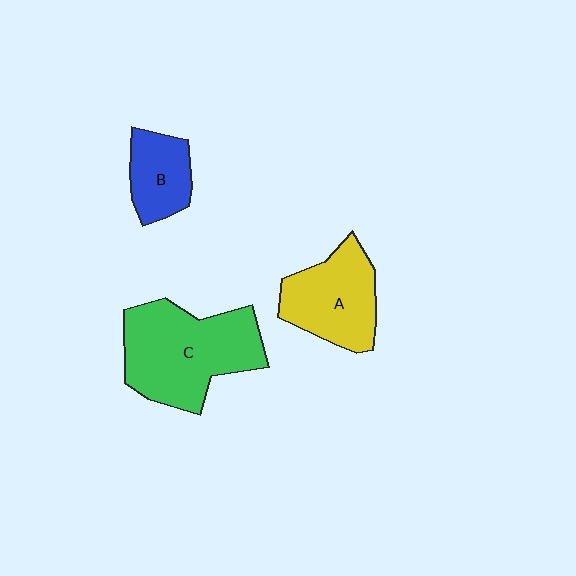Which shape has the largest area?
Shape C (green).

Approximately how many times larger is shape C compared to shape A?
Approximately 1.4 times.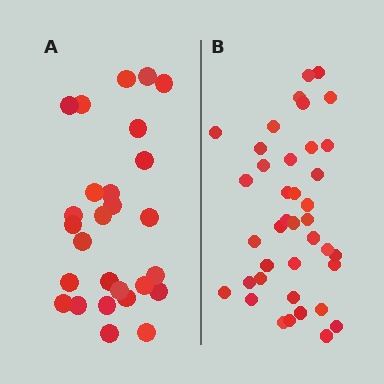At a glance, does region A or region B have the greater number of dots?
Region B (the right region) has more dots.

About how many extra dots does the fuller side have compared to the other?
Region B has roughly 12 or so more dots than region A.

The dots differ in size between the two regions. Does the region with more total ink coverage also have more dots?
No. Region A has more total ink coverage because its dots are larger, but region B actually contains more individual dots. Total area can be misleading — the number of items is what matters here.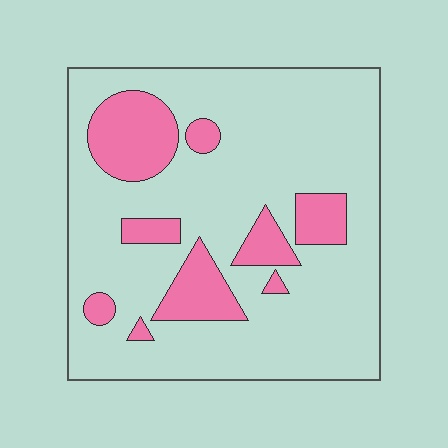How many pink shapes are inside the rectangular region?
9.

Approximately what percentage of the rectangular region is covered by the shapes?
Approximately 20%.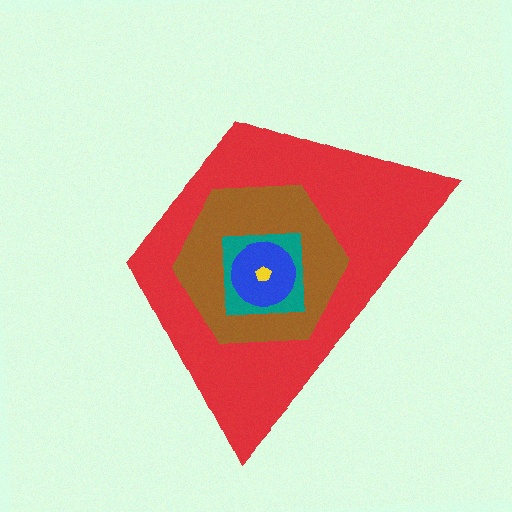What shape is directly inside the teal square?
The blue circle.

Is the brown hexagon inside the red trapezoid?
Yes.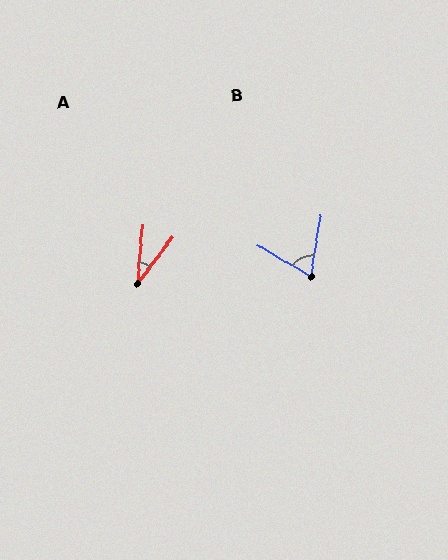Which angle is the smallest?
A, at approximately 32 degrees.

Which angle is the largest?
B, at approximately 70 degrees.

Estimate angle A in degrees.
Approximately 32 degrees.